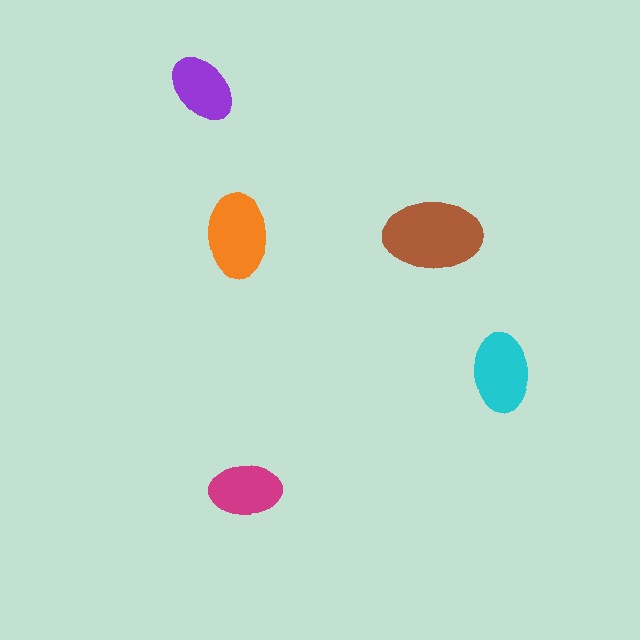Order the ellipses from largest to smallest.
the brown one, the orange one, the cyan one, the magenta one, the purple one.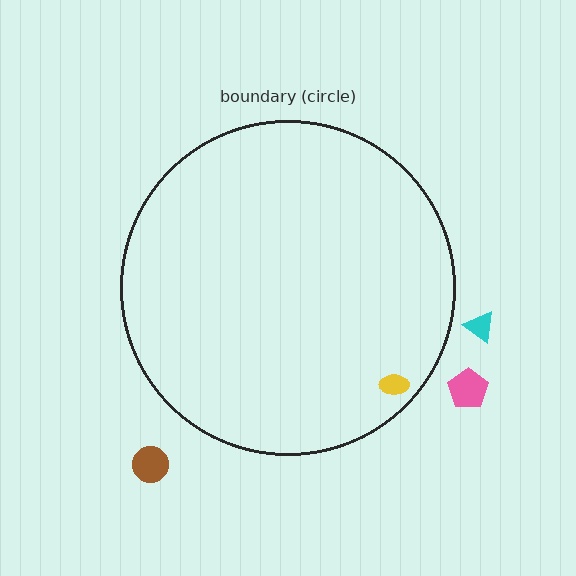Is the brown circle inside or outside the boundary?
Outside.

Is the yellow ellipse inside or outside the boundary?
Inside.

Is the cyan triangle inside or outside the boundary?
Outside.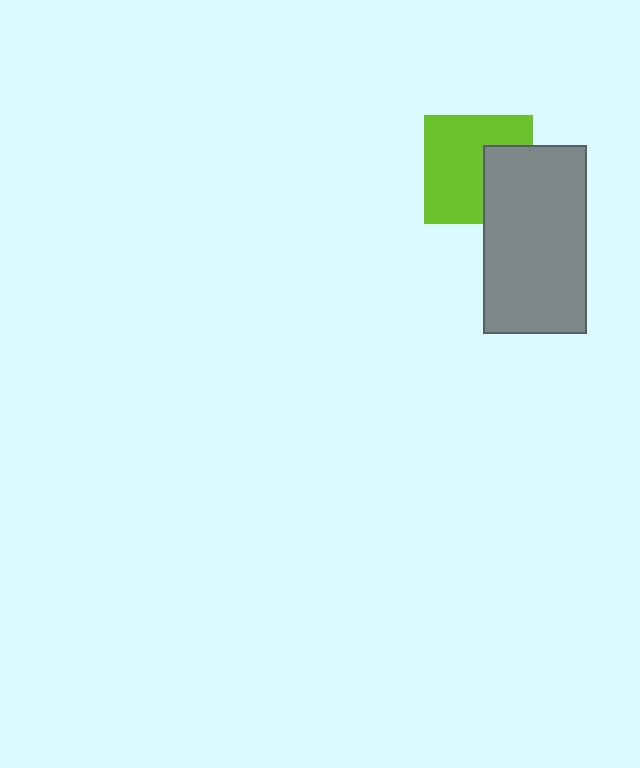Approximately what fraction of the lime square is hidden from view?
Roughly 33% of the lime square is hidden behind the gray rectangle.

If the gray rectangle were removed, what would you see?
You would see the complete lime square.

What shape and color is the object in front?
The object in front is a gray rectangle.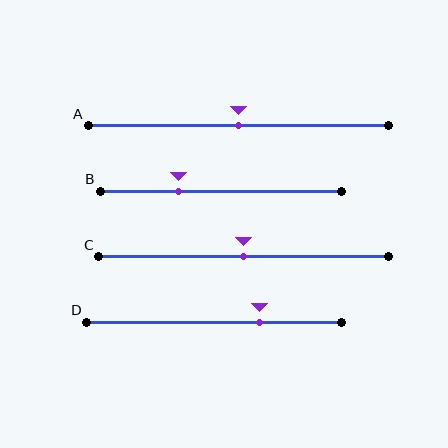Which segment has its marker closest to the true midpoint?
Segment A has its marker closest to the true midpoint.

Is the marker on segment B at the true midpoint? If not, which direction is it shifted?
No, the marker on segment B is shifted to the left by about 18% of the segment length.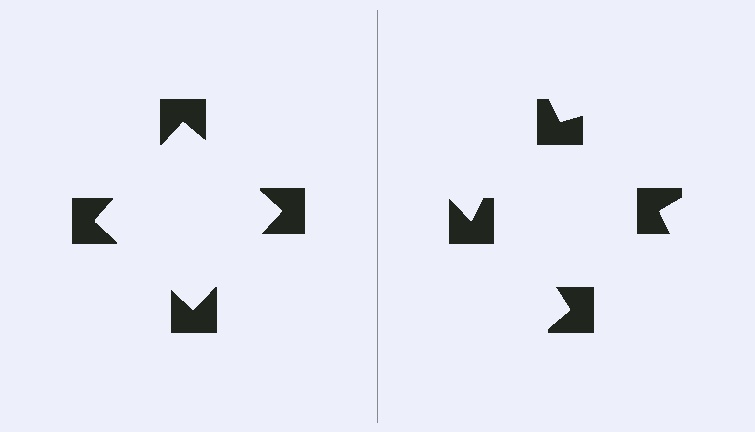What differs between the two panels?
The notched squares are positioned identically on both sides; only the wedge orientations differ. On the left they align to a square; on the right they are misaligned.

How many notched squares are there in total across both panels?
8 — 4 on each side.